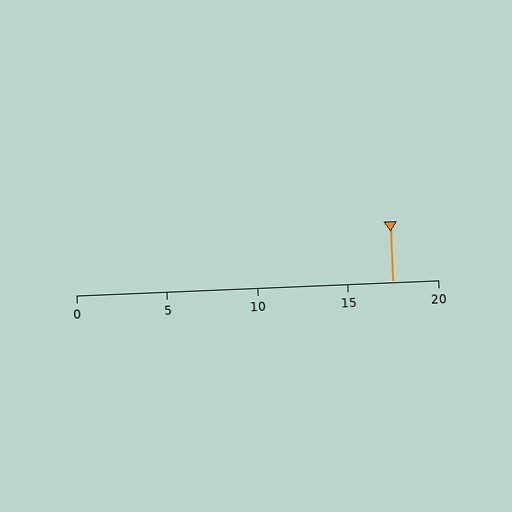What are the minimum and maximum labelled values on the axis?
The axis runs from 0 to 20.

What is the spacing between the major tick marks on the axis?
The major ticks are spaced 5 apart.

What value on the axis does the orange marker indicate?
The marker indicates approximately 17.5.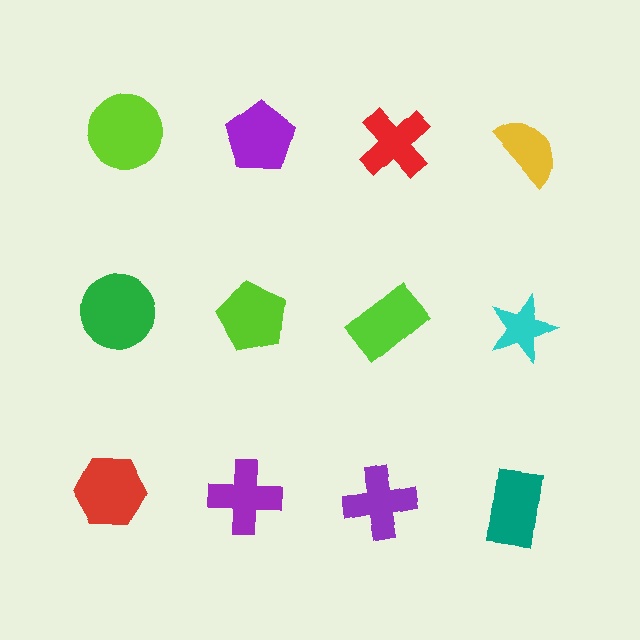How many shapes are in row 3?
4 shapes.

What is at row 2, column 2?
A lime pentagon.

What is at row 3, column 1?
A red hexagon.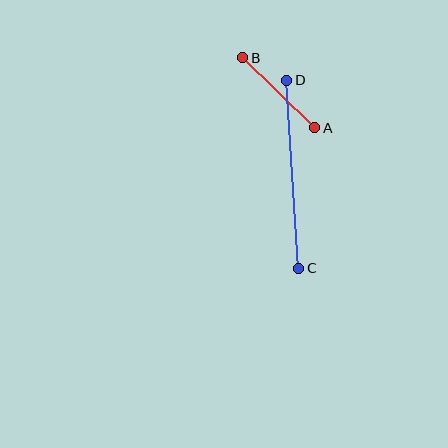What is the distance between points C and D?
The distance is approximately 189 pixels.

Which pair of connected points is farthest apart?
Points C and D are farthest apart.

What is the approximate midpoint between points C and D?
The midpoint is at approximately (293, 174) pixels.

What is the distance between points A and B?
The distance is approximately 100 pixels.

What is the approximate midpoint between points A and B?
The midpoint is at approximately (279, 93) pixels.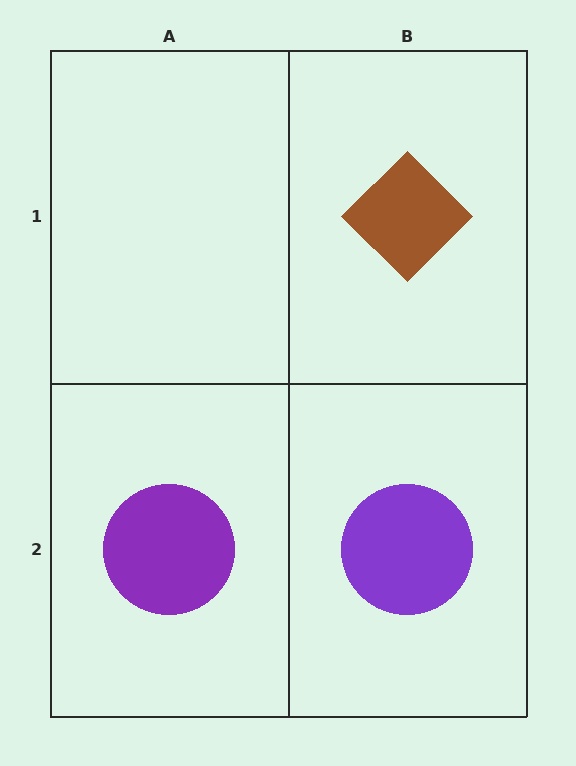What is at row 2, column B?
A purple circle.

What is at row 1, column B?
A brown diamond.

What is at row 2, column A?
A purple circle.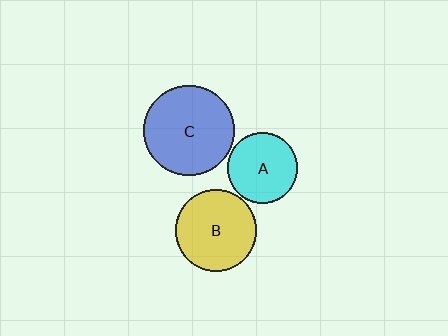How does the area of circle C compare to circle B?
Approximately 1.2 times.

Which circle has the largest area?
Circle C (blue).